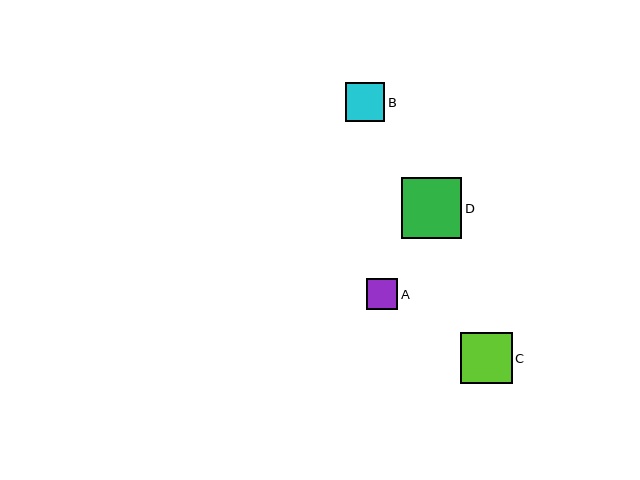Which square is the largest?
Square D is the largest with a size of approximately 61 pixels.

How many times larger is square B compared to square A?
Square B is approximately 1.3 times the size of square A.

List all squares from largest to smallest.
From largest to smallest: D, C, B, A.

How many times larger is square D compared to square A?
Square D is approximately 2.0 times the size of square A.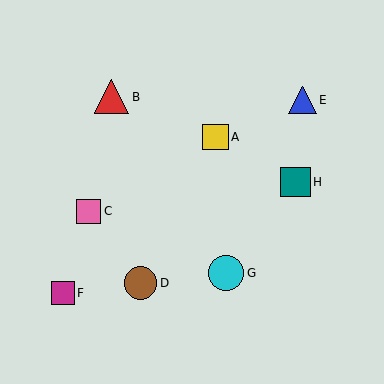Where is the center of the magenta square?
The center of the magenta square is at (63, 293).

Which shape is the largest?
The cyan circle (labeled G) is the largest.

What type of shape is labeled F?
Shape F is a magenta square.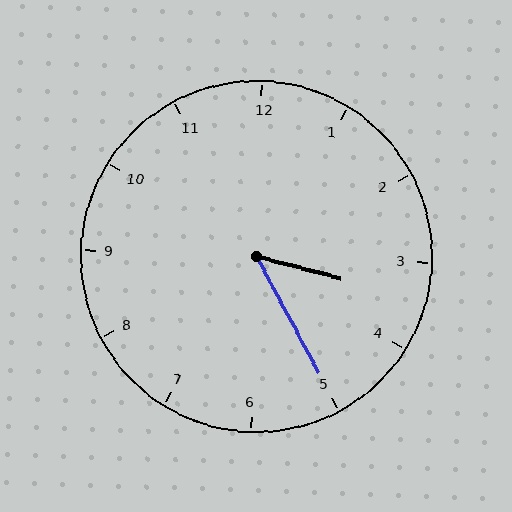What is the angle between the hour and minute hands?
Approximately 48 degrees.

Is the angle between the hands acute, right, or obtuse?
It is acute.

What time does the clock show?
3:25.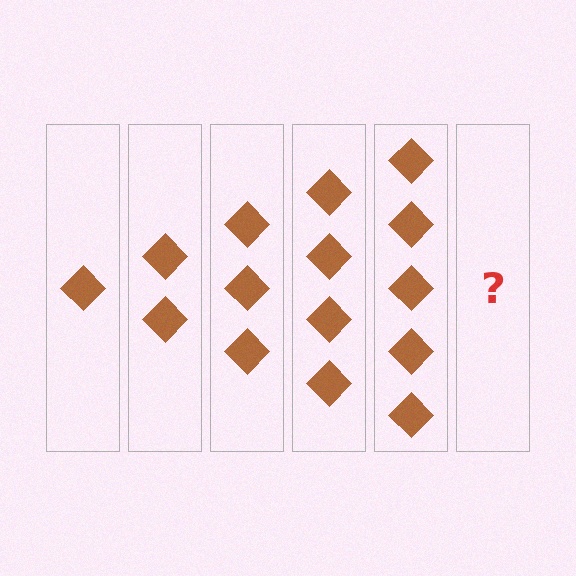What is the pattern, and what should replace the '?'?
The pattern is that each step adds one more diamond. The '?' should be 6 diamonds.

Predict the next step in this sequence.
The next step is 6 diamonds.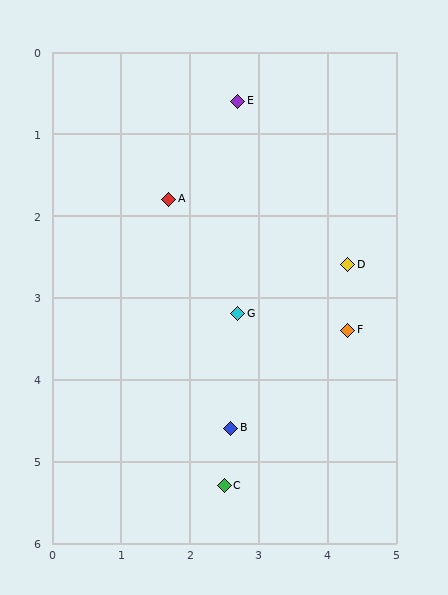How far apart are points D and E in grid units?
Points D and E are about 2.6 grid units apart.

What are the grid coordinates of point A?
Point A is at approximately (1.7, 1.8).